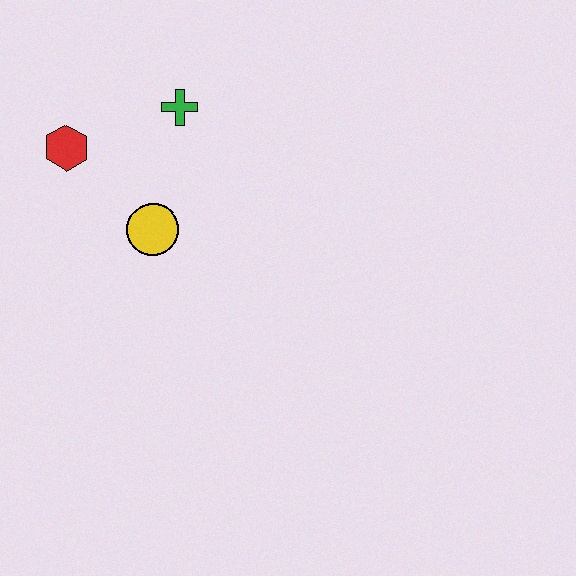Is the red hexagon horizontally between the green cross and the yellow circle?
No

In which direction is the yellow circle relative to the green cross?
The yellow circle is below the green cross.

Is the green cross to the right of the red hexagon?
Yes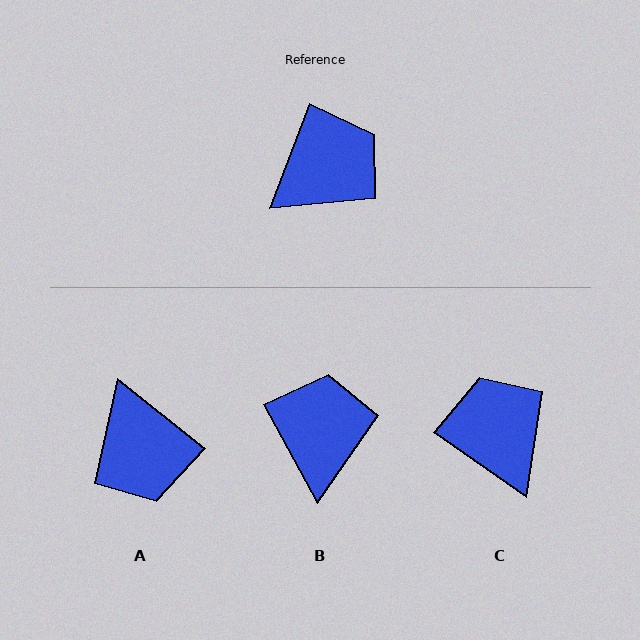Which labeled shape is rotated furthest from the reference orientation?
A, about 107 degrees away.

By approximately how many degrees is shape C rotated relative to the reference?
Approximately 76 degrees counter-clockwise.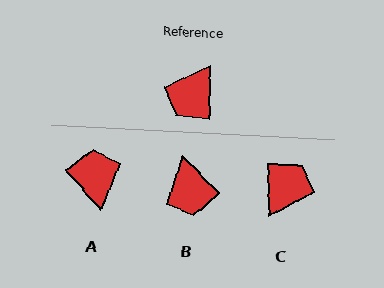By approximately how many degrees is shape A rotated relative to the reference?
Approximately 138 degrees clockwise.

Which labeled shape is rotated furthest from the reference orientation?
C, about 178 degrees away.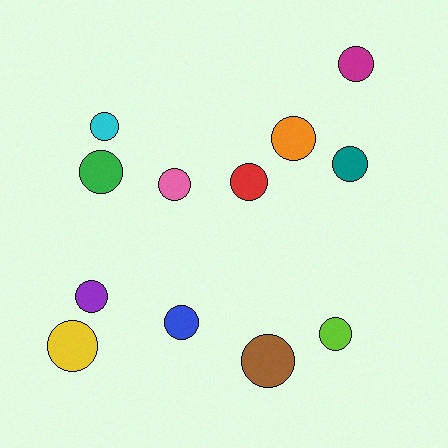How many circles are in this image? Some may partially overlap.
There are 12 circles.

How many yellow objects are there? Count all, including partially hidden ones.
There is 1 yellow object.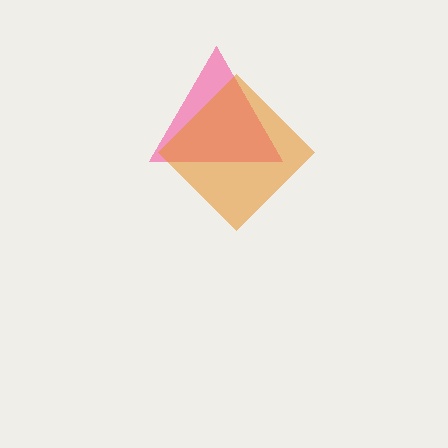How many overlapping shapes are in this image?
There are 2 overlapping shapes in the image.